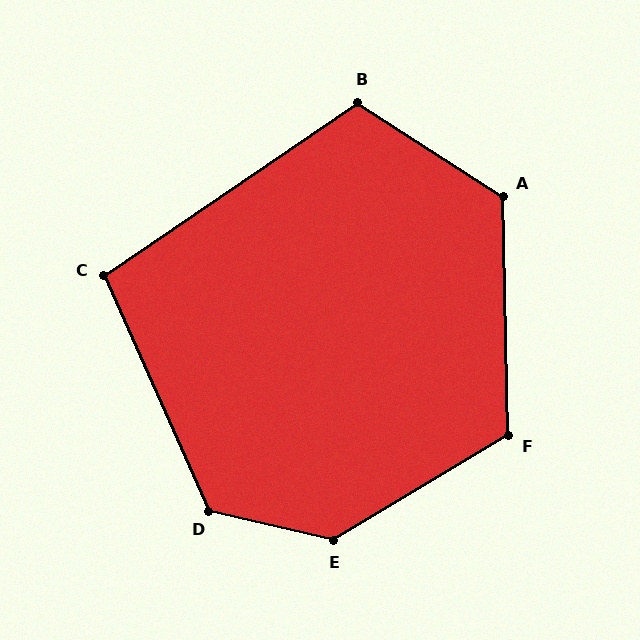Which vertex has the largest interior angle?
E, at approximately 136 degrees.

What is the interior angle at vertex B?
Approximately 113 degrees (obtuse).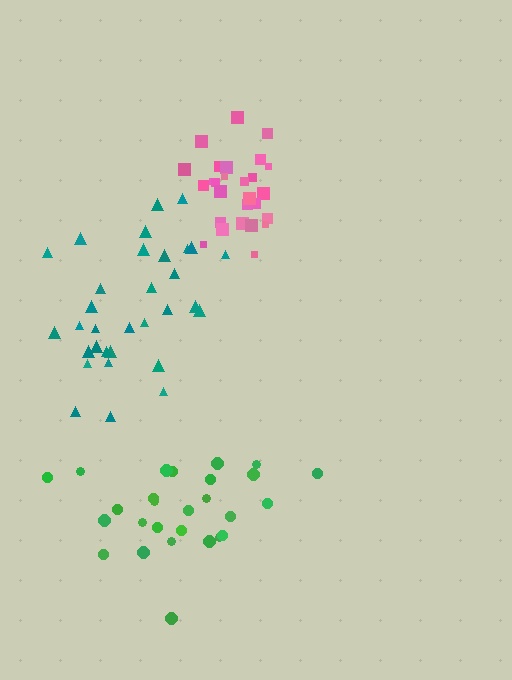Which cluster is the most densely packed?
Pink.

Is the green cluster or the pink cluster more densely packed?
Pink.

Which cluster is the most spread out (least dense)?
Green.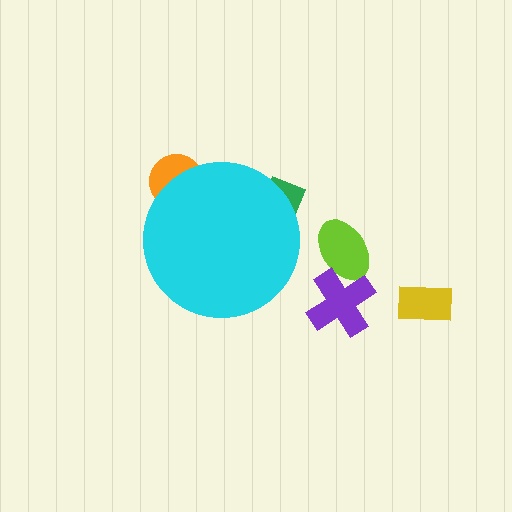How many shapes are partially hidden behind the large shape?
2 shapes are partially hidden.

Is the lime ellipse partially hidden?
No, the lime ellipse is fully visible.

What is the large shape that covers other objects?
A cyan circle.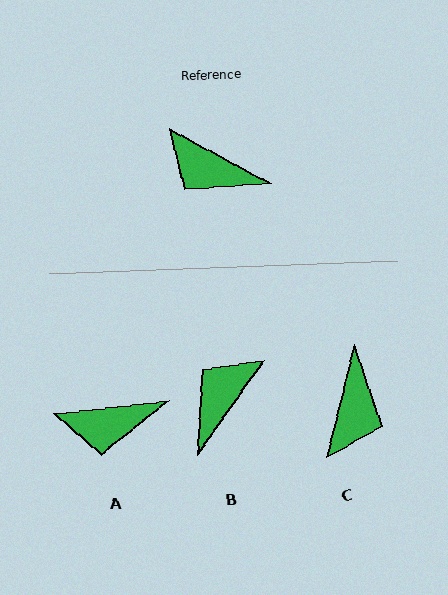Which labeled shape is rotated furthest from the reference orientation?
C, about 105 degrees away.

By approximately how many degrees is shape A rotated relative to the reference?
Approximately 35 degrees counter-clockwise.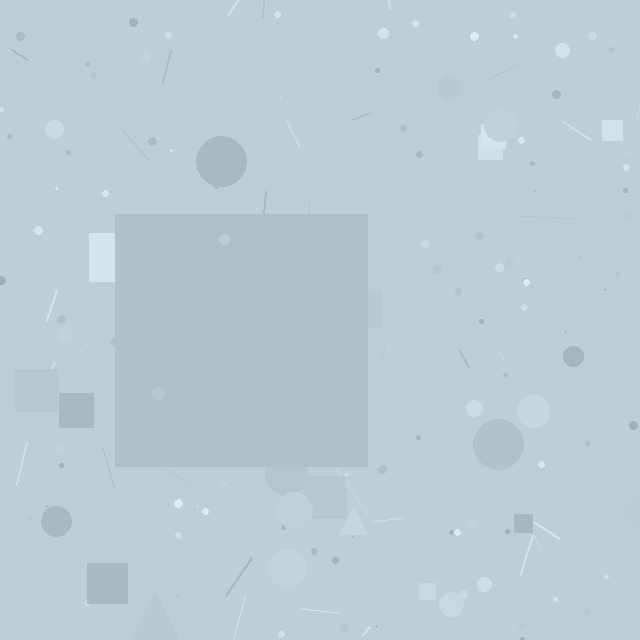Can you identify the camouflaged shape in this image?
The camouflaged shape is a square.